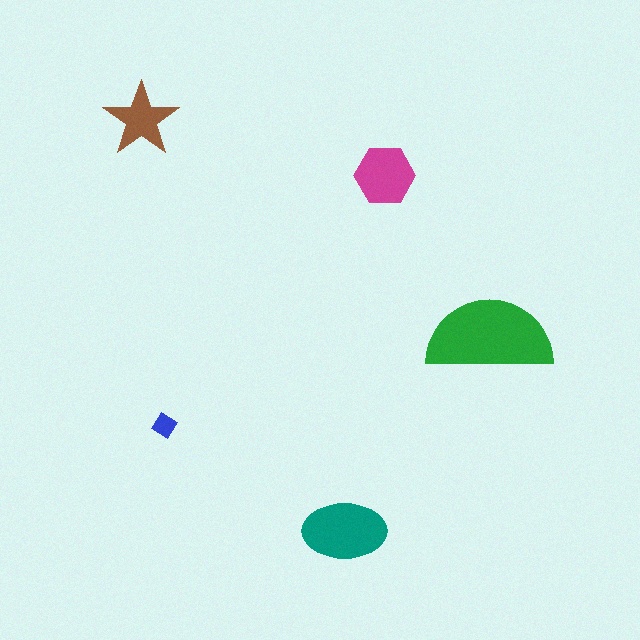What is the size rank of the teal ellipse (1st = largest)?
2nd.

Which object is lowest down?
The teal ellipse is bottommost.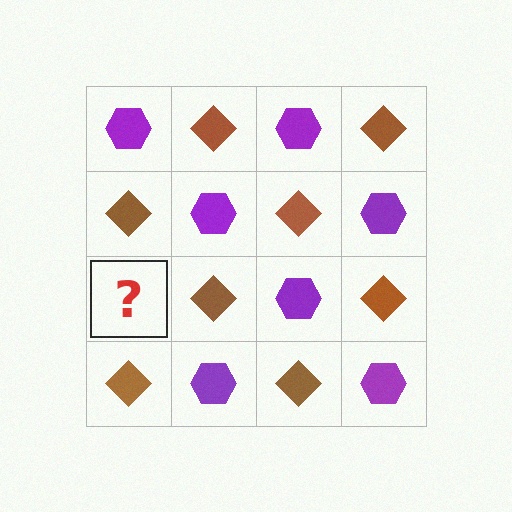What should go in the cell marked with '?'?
The missing cell should contain a purple hexagon.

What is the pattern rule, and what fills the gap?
The rule is that it alternates purple hexagon and brown diamond in a checkerboard pattern. The gap should be filled with a purple hexagon.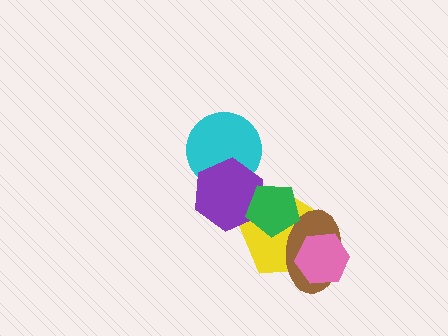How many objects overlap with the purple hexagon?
3 objects overlap with the purple hexagon.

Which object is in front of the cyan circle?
The purple hexagon is in front of the cyan circle.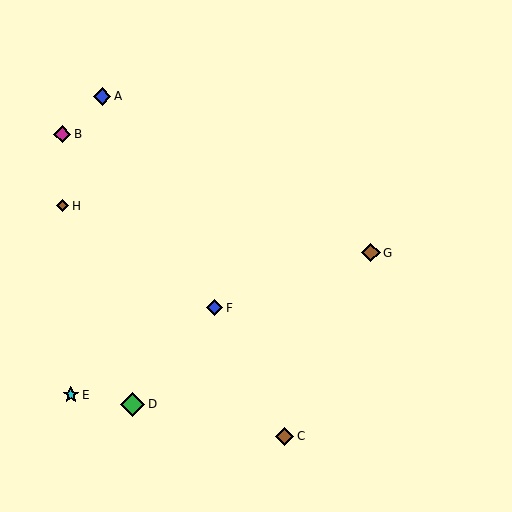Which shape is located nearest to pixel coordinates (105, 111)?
The blue diamond (labeled A) at (102, 96) is nearest to that location.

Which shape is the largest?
The green diamond (labeled D) is the largest.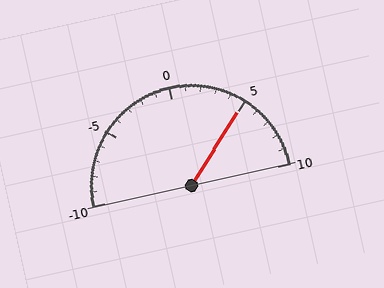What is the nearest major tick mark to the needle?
The nearest major tick mark is 5.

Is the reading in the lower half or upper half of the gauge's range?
The reading is in the upper half of the range (-10 to 10).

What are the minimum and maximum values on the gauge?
The gauge ranges from -10 to 10.